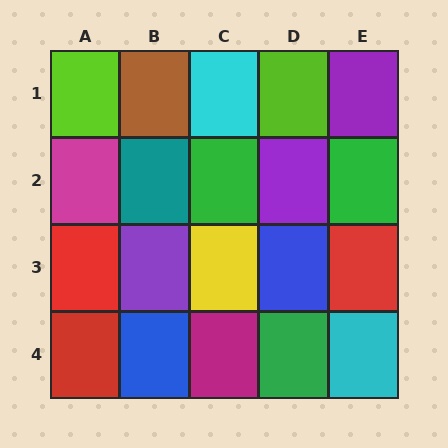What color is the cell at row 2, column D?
Purple.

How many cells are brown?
1 cell is brown.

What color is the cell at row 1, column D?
Lime.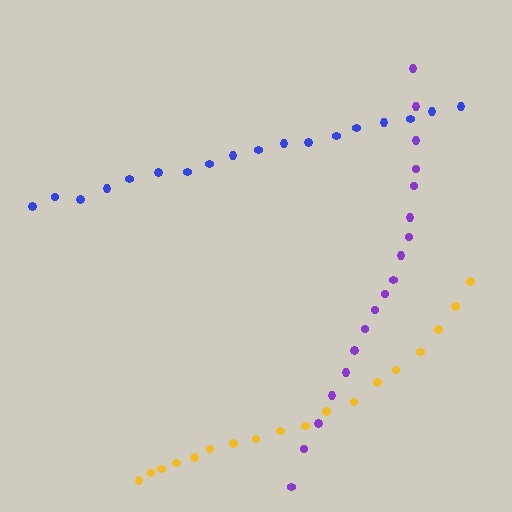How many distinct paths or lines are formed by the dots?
There are 3 distinct paths.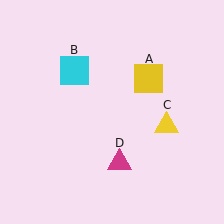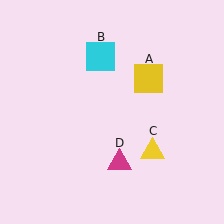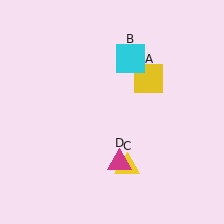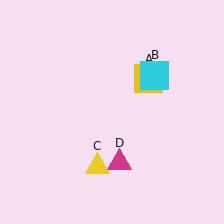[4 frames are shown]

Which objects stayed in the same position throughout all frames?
Yellow square (object A) and magenta triangle (object D) remained stationary.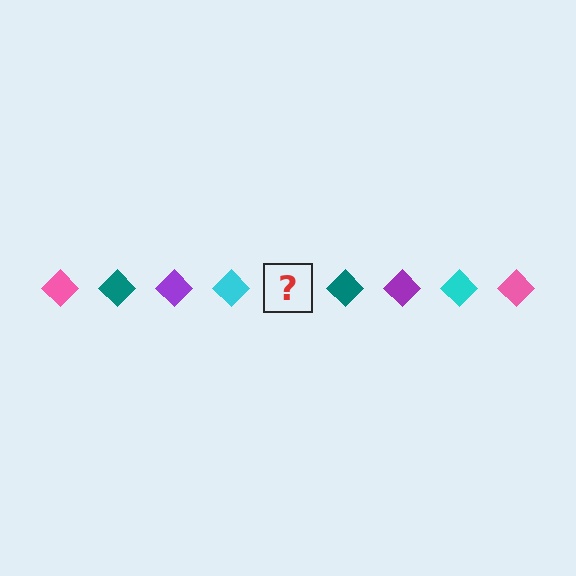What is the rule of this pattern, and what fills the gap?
The rule is that the pattern cycles through pink, teal, purple, cyan diamonds. The gap should be filled with a pink diamond.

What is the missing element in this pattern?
The missing element is a pink diamond.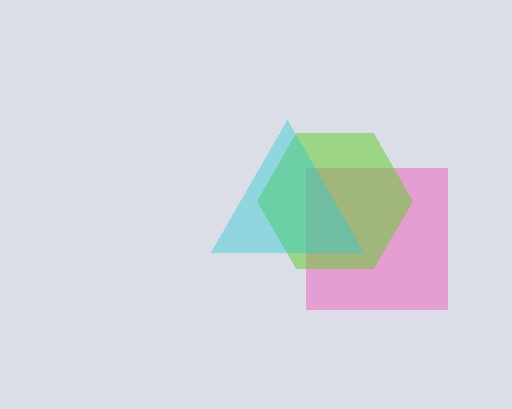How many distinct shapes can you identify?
There are 3 distinct shapes: a pink square, a lime hexagon, a cyan triangle.